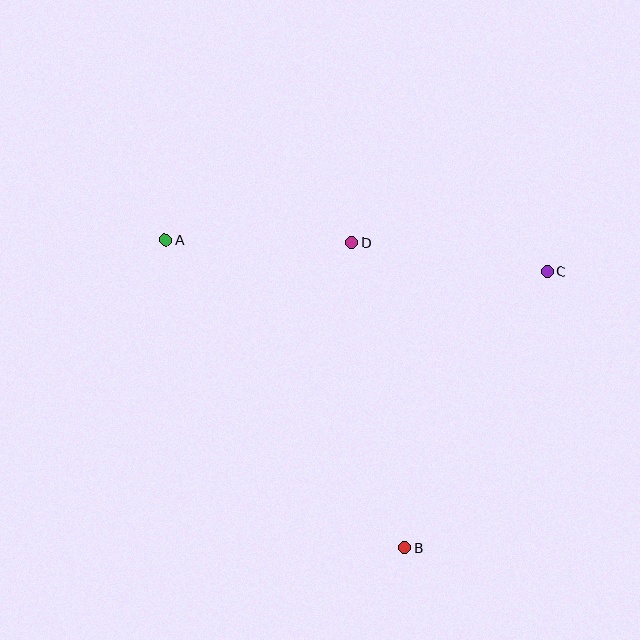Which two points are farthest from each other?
Points A and B are farthest from each other.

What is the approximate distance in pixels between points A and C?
The distance between A and C is approximately 383 pixels.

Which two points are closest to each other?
Points A and D are closest to each other.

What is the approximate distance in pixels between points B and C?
The distance between B and C is approximately 311 pixels.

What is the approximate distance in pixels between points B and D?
The distance between B and D is approximately 310 pixels.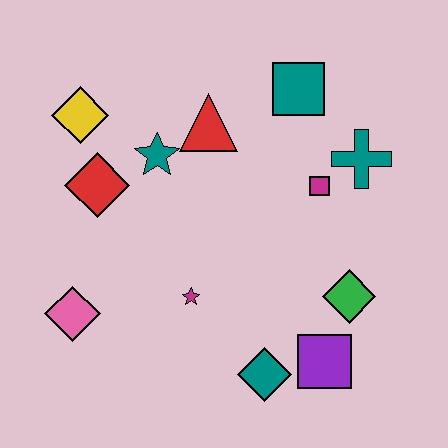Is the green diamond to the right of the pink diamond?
Yes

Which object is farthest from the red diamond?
The purple square is farthest from the red diamond.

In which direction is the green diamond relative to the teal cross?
The green diamond is below the teal cross.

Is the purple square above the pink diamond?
No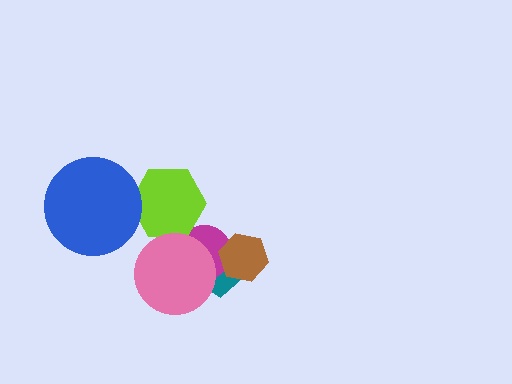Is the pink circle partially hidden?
No, no other shape covers it.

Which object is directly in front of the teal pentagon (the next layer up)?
The magenta circle is directly in front of the teal pentagon.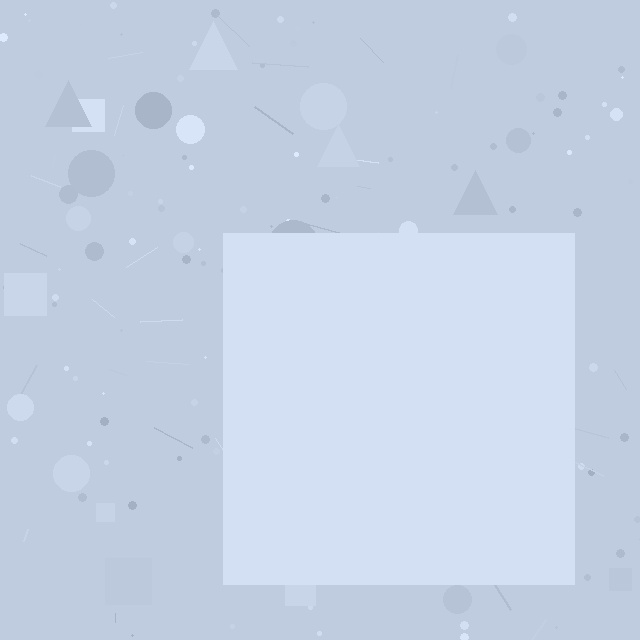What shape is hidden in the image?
A square is hidden in the image.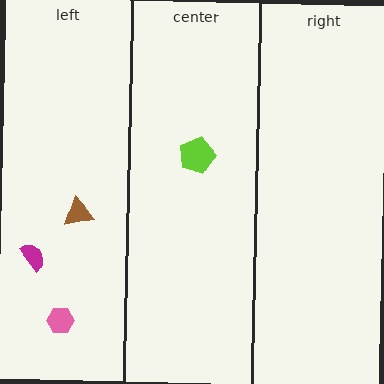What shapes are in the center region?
The lime pentagon.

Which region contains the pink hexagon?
The left region.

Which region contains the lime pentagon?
The center region.